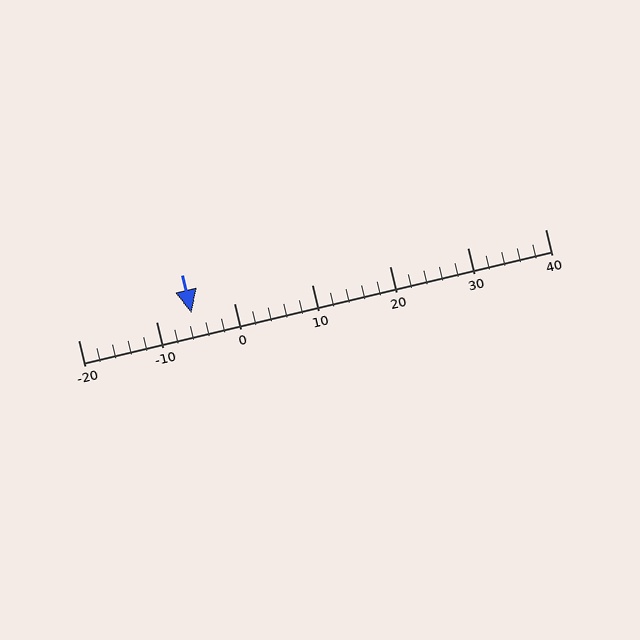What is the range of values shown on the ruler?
The ruler shows values from -20 to 40.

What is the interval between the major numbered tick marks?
The major tick marks are spaced 10 units apart.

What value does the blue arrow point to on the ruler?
The blue arrow points to approximately -5.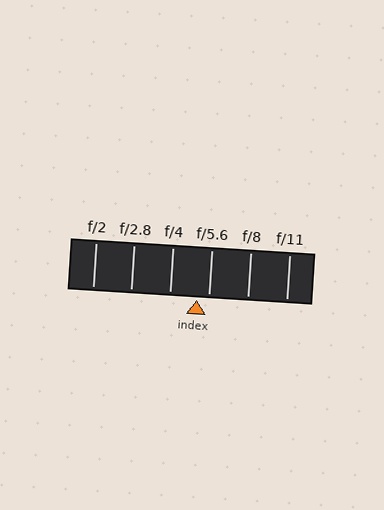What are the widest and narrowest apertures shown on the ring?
The widest aperture shown is f/2 and the narrowest is f/11.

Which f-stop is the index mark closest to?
The index mark is closest to f/5.6.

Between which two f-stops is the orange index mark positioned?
The index mark is between f/4 and f/5.6.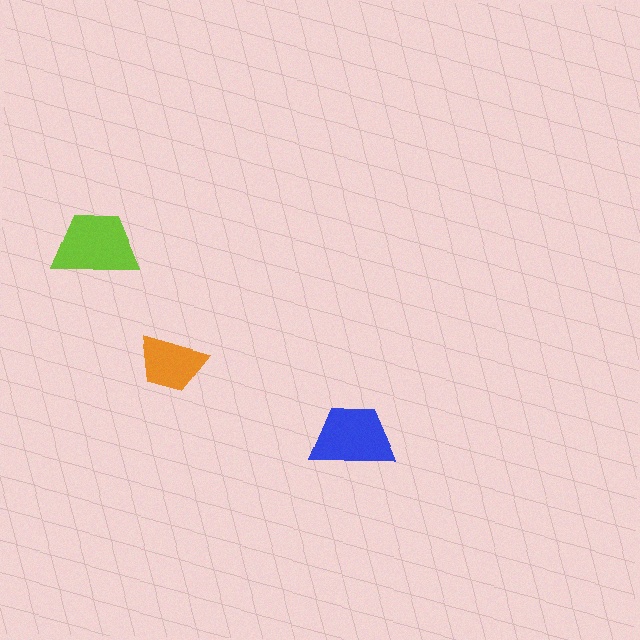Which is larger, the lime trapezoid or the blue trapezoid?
The lime one.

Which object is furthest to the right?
The blue trapezoid is rightmost.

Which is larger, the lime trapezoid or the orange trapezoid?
The lime one.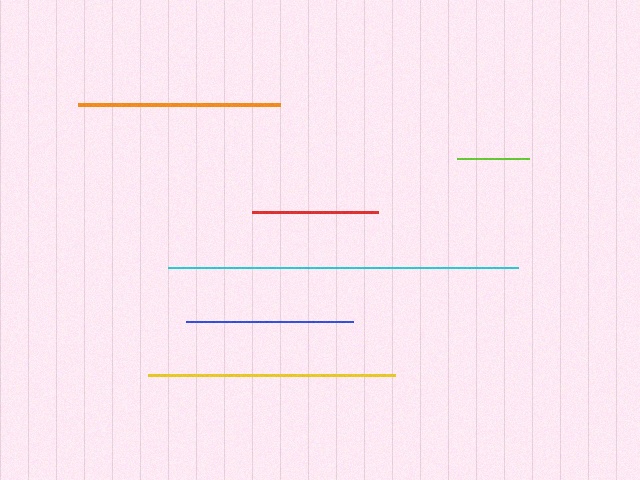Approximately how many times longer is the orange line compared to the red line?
The orange line is approximately 1.6 times the length of the red line.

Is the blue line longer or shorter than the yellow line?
The yellow line is longer than the blue line.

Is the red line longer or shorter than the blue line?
The blue line is longer than the red line.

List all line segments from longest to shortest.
From longest to shortest: cyan, yellow, orange, blue, red, lime.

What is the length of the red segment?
The red segment is approximately 126 pixels long.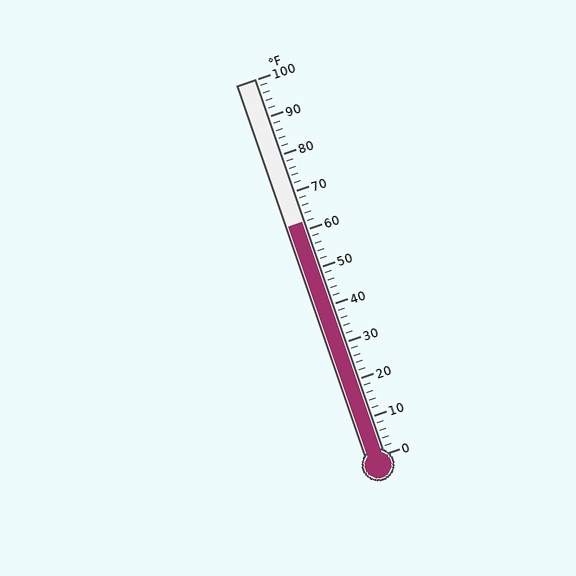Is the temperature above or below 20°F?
The temperature is above 20°F.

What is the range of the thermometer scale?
The thermometer scale ranges from 0°F to 100°F.